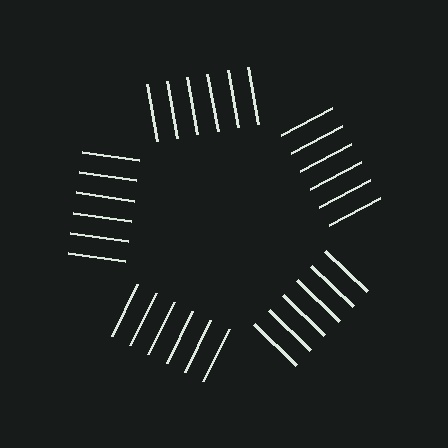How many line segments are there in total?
30 — 6 along each of the 5 edges.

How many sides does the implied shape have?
5 sides — the line-ends trace a pentagon.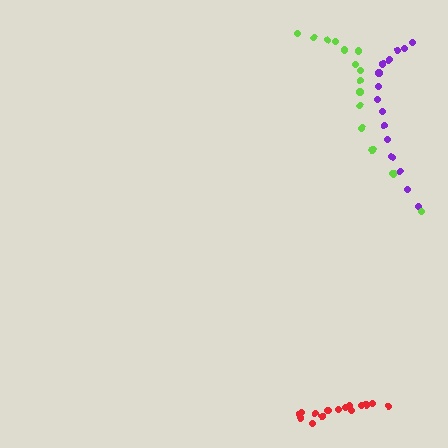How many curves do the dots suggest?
There are 3 distinct paths.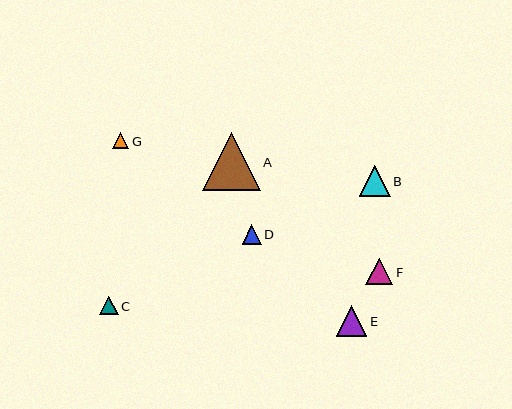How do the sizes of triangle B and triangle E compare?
Triangle B and triangle E are approximately the same size.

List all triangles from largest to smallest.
From largest to smallest: A, B, E, F, D, C, G.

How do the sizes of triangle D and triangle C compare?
Triangle D and triangle C are approximately the same size.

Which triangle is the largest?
Triangle A is the largest with a size of approximately 58 pixels.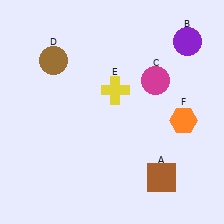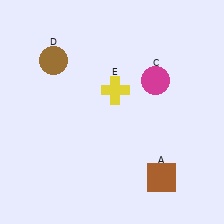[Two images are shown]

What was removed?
The purple circle (B), the orange hexagon (F) were removed in Image 2.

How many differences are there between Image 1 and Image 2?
There are 2 differences between the two images.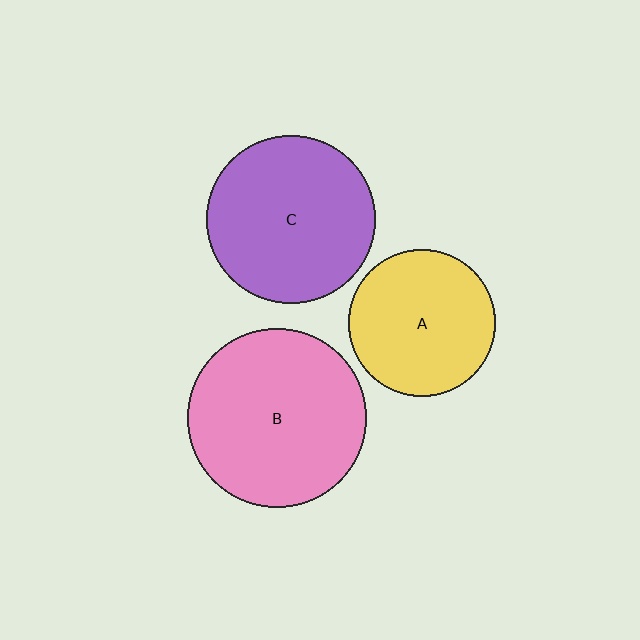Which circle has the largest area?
Circle B (pink).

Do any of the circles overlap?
No, none of the circles overlap.